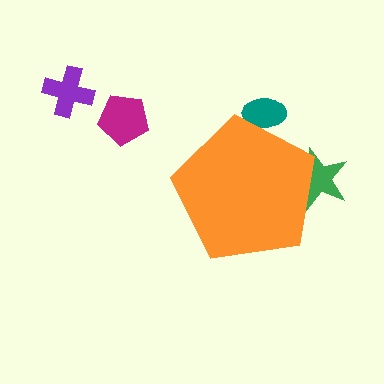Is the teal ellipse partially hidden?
Yes, the teal ellipse is partially hidden behind the orange pentagon.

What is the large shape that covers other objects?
An orange pentagon.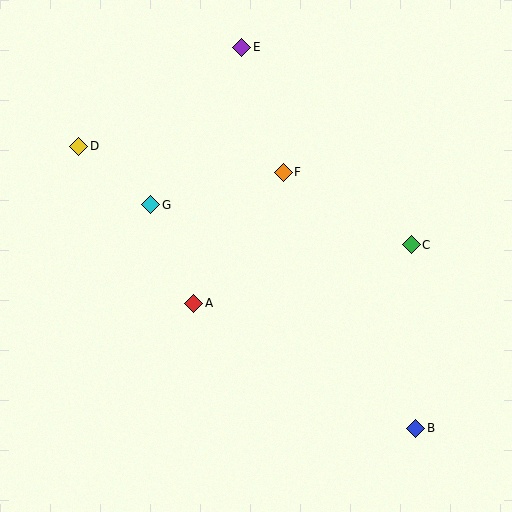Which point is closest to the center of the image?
Point A at (194, 303) is closest to the center.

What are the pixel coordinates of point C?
Point C is at (411, 245).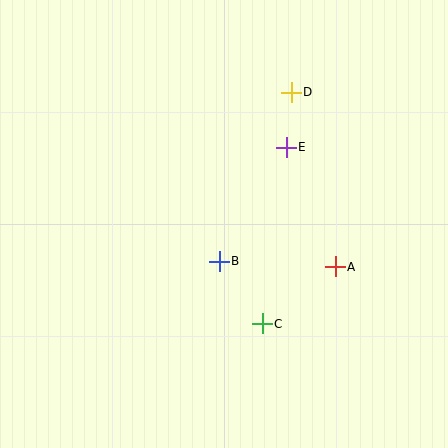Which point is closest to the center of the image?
Point B at (219, 261) is closest to the center.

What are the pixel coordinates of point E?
Point E is at (286, 147).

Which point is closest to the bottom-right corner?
Point A is closest to the bottom-right corner.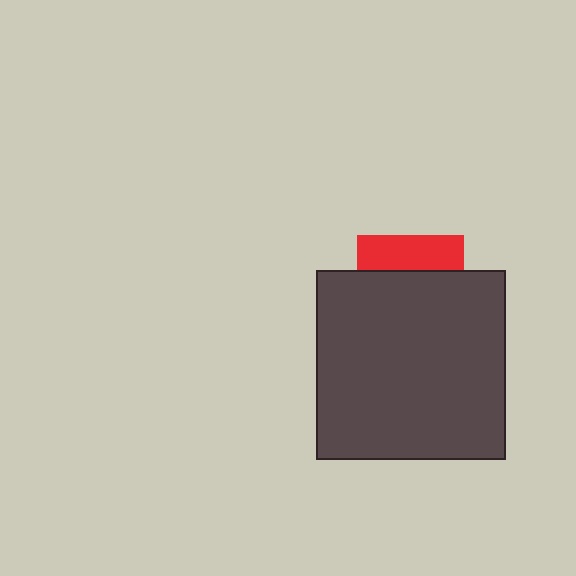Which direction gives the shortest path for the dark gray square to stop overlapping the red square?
Moving down gives the shortest separation.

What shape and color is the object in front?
The object in front is a dark gray square.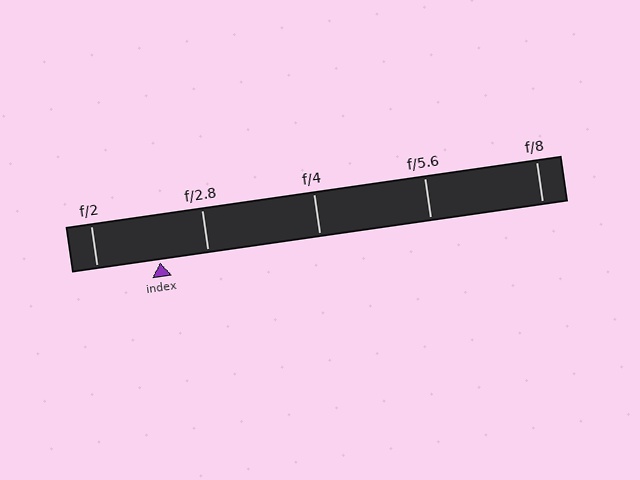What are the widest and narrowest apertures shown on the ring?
The widest aperture shown is f/2 and the narrowest is f/8.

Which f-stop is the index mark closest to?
The index mark is closest to f/2.8.